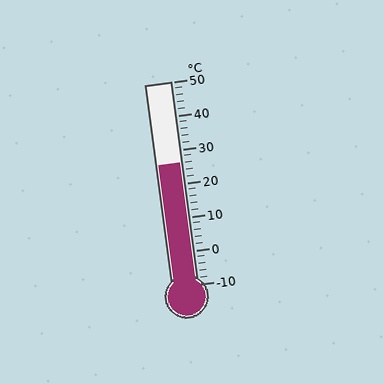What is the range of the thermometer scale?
The thermometer scale ranges from -10°C to 50°C.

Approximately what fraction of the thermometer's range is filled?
The thermometer is filled to approximately 60% of its range.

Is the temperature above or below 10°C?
The temperature is above 10°C.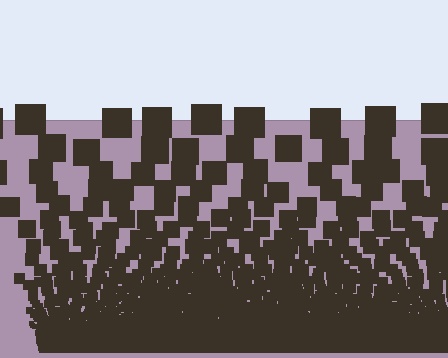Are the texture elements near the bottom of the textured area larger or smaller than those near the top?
Smaller. The gradient is inverted — elements near the bottom are smaller and denser.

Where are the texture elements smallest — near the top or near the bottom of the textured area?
Near the bottom.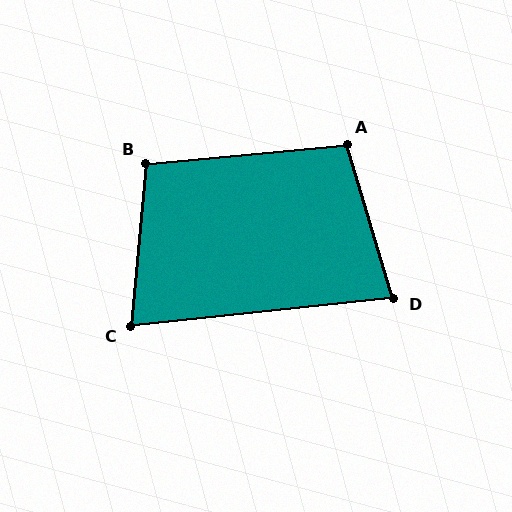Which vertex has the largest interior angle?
A, at approximately 101 degrees.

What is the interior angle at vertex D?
Approximately 79 degrees (acute).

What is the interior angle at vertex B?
Approximately 101 degrees (obtuse).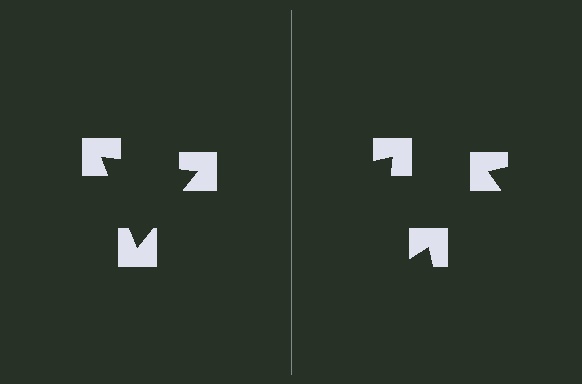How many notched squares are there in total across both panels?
6 — 3 on each side.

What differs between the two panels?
The notched squares are positioned identically on both sides; only the wedge orientations differ. On the left they align to a triangle; on the right they are misaligned.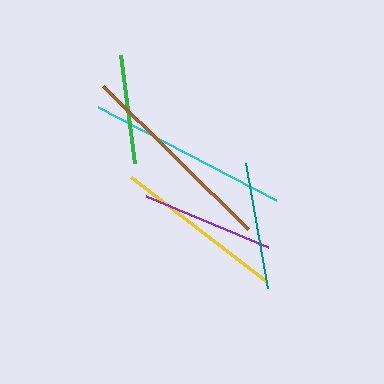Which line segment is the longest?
The brown line is the longest at approximately 204 pixels.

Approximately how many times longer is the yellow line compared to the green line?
The yellow line is approximately 1.6 times the length of the green line.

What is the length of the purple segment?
The purple segment is approximately 132 pixels long.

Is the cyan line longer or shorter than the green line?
The cyan line is longer than the green line.